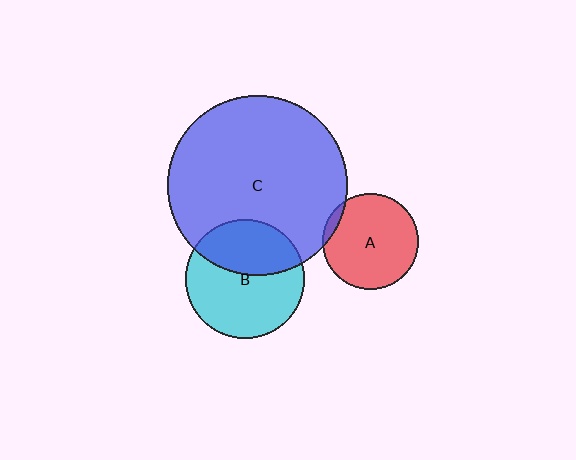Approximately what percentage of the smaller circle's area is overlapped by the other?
Approximately 5%.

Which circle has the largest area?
Circle C (blue).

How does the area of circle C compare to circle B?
Approximately 2.3 times.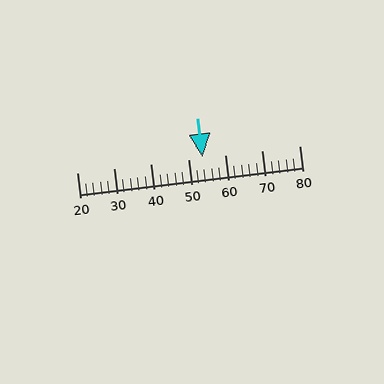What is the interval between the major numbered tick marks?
The major tick marks are spaced 10 units apart.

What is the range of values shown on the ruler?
The ruler shows values from 20 to 80.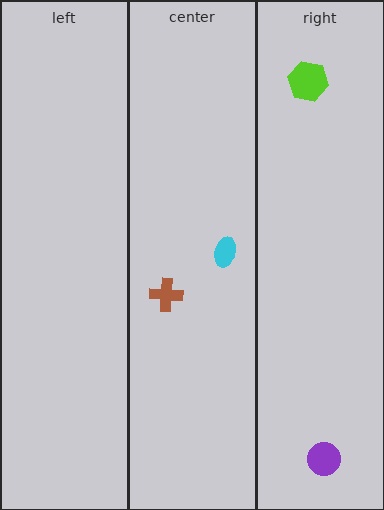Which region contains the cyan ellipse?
The center region.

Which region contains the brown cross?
The center region.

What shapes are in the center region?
The cyan ellipse, the brown cross.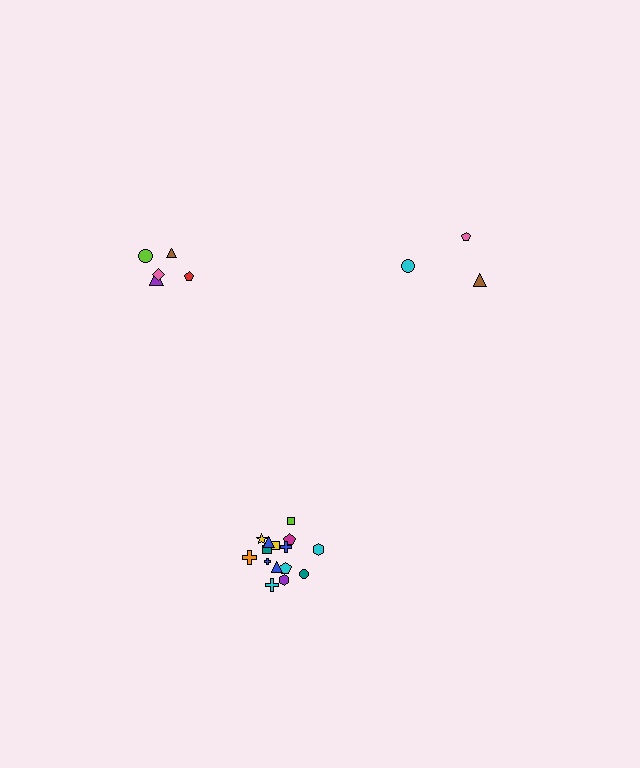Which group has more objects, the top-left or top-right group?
The top-left group.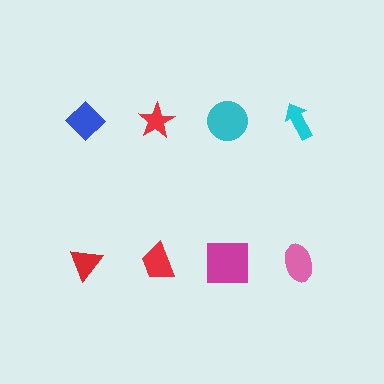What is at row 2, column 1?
A red triangle.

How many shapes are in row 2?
4 shapes.